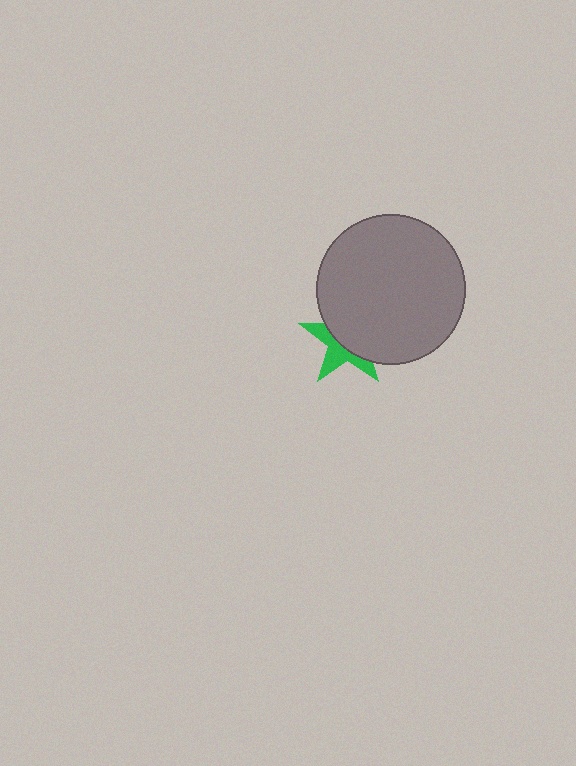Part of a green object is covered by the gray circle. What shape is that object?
It is a star.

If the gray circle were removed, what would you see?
You would see the complete green star.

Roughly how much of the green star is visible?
A small part of it is visible (roughly 41%).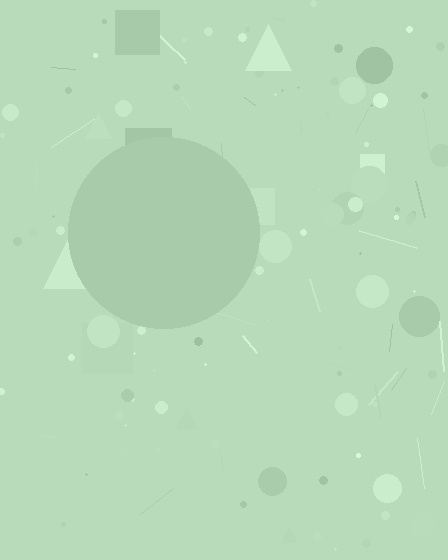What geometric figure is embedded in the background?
A circle is embedded in the background.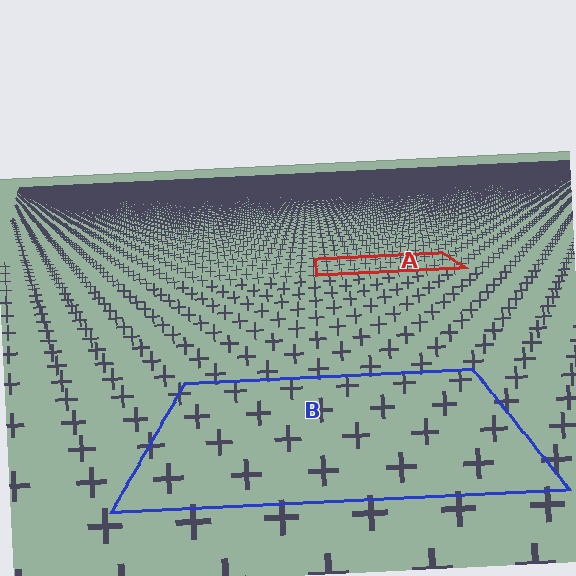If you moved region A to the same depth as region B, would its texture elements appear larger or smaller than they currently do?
They would appear larger. At a closer depth, the same texture elements are projected at a bigger on-screen size.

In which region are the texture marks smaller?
The texture marks are smaller in region A, because it is farther away.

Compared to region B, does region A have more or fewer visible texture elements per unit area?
Region A has more texture elements per unit area — they are packed more densely because it is farther away.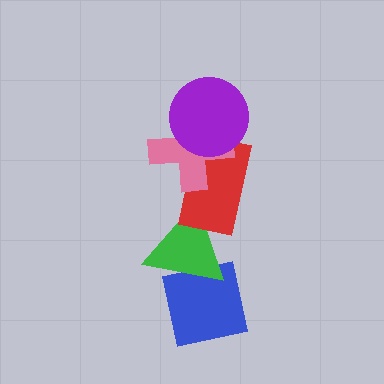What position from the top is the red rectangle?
The red rectangle is 3rd from the top.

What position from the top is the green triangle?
The green triangle is 4th from the top.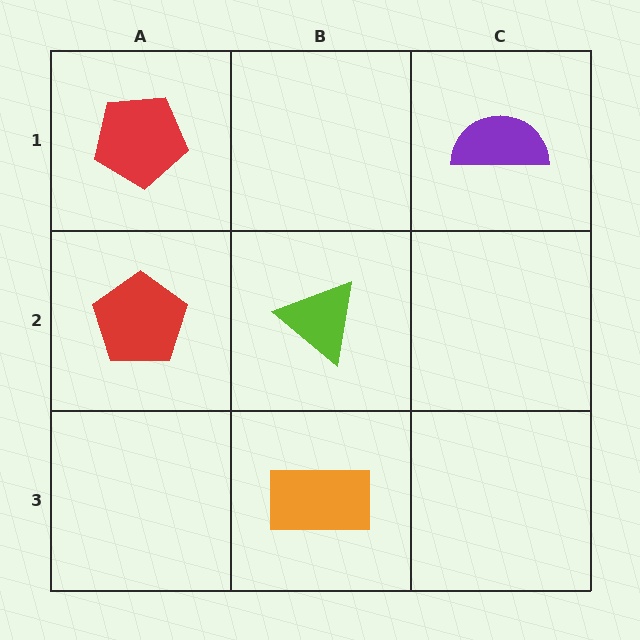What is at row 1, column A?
A red pentagon.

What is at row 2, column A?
A red pentagon.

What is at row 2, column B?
A lime triangle.